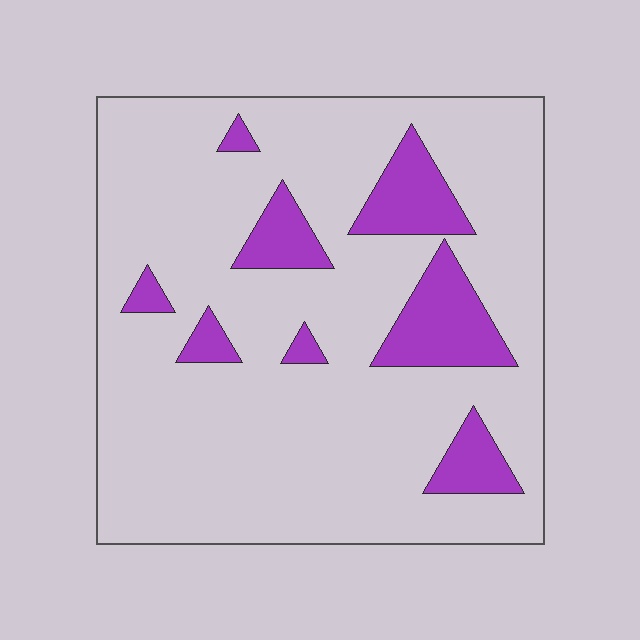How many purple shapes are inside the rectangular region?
8.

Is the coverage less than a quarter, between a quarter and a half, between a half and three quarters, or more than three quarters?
Less than a quarter.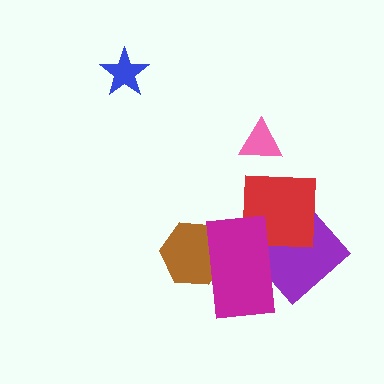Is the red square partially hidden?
Yes, it is partially covered by another shape.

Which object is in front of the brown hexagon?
The magenta rectangle is in front of the brown hexagon.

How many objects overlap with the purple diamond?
2 objects overlap with the purple diamond.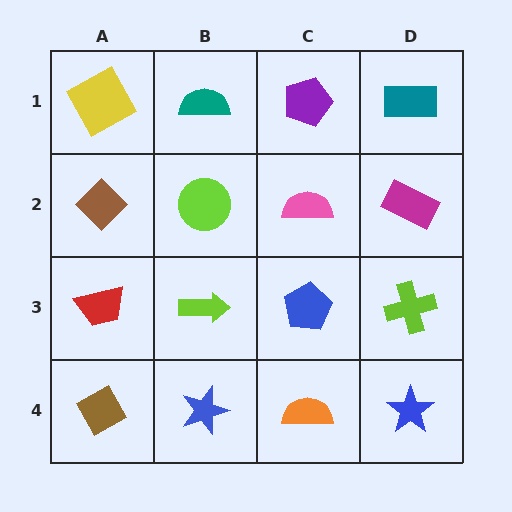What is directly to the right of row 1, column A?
A teal semicircle.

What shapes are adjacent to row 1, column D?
A magenta rectangle (row 2, column D), a purple pentagon (row 1, column C).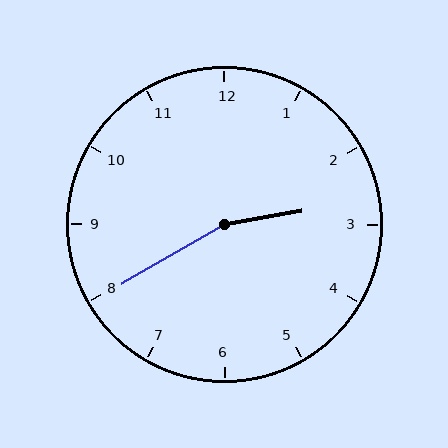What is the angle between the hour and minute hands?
Approximately 160 degrees.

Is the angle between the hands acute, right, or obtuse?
It is obtuse.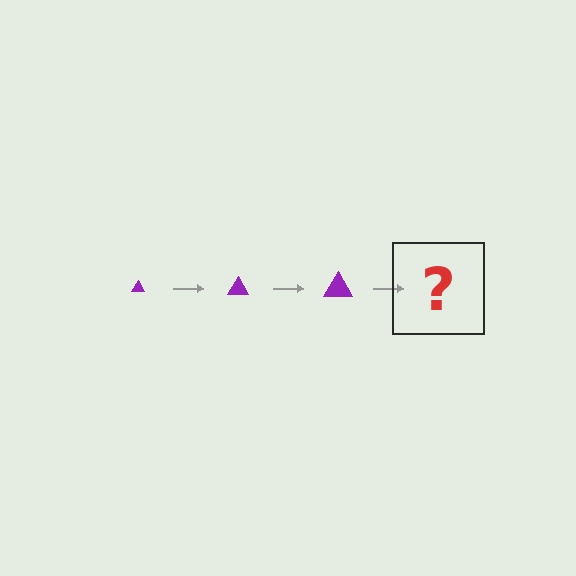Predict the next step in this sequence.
The next step is a purple triangle, larger than the previous one.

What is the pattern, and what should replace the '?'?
The pattern is that the triangle gets progressively larger each step. The '?' should be a purple triangle, larger than the previous one.